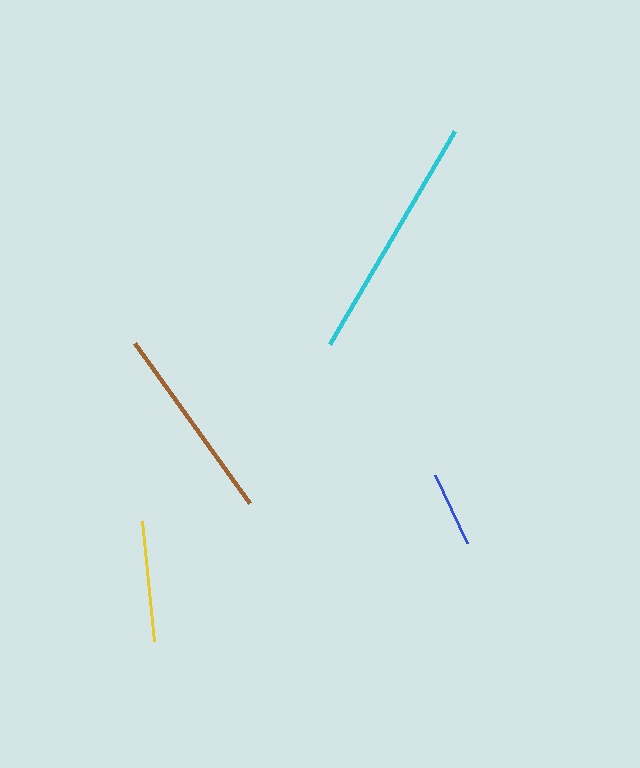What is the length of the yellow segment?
The yellow segment is approximately 121 pixels long.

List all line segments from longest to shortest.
From longest to shortest: cyan, brown, yellow, blue.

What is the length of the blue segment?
The blue segment is approximately 74 pixels long.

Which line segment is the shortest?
The blue line is the shortest at approximately 74 pixels.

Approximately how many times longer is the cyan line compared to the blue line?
The cyan line is approximately 3.3 times the length of the blue line.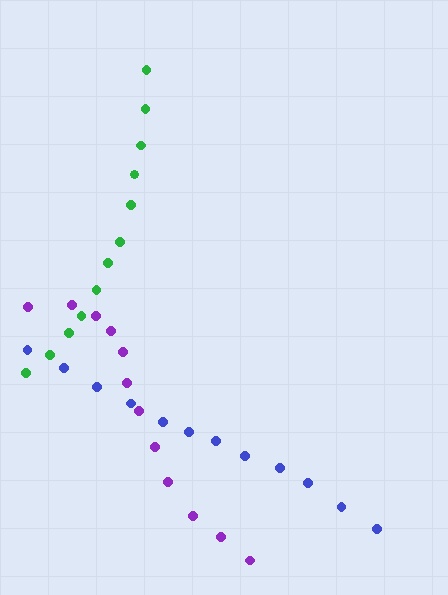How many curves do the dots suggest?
There are 3 distinct paths.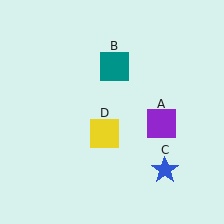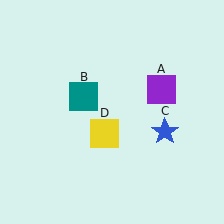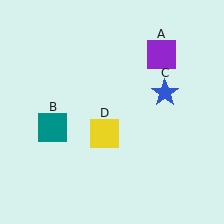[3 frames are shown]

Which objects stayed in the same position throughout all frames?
Yellow square (object D) remained stationary.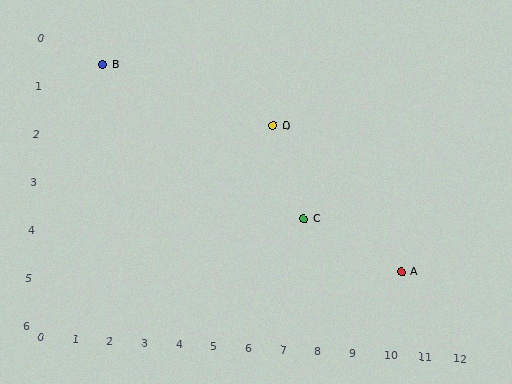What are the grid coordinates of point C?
Point C is at approximately (7.4, 3.5).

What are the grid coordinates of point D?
Point D is at approximately (6.4, 1.6).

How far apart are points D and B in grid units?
Points D and B are about 5.1 grid units apart.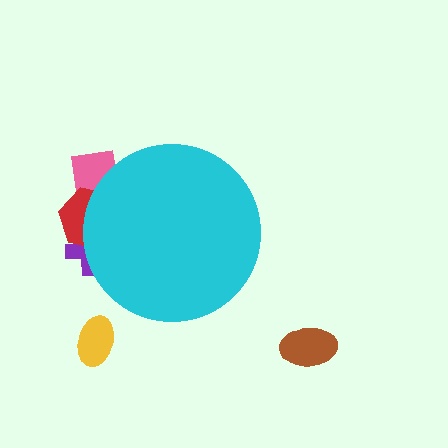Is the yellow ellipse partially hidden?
No, the yellow ellipse is fully visible.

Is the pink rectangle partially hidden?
Yes, the pink rectangle is partially hidden behind the cyan circle.